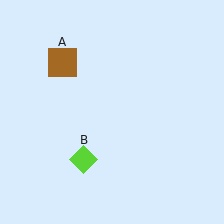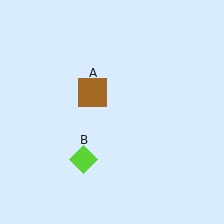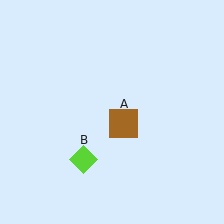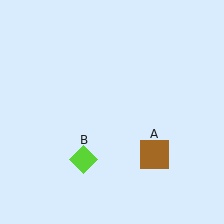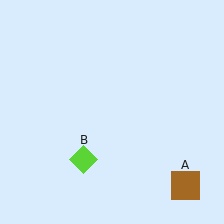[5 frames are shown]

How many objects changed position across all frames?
1 object changed position: brown square (object A).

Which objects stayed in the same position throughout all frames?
Lime diamond (object B) remained stationary.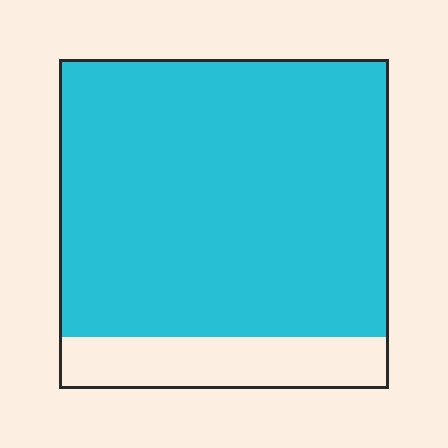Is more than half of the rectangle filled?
Yes.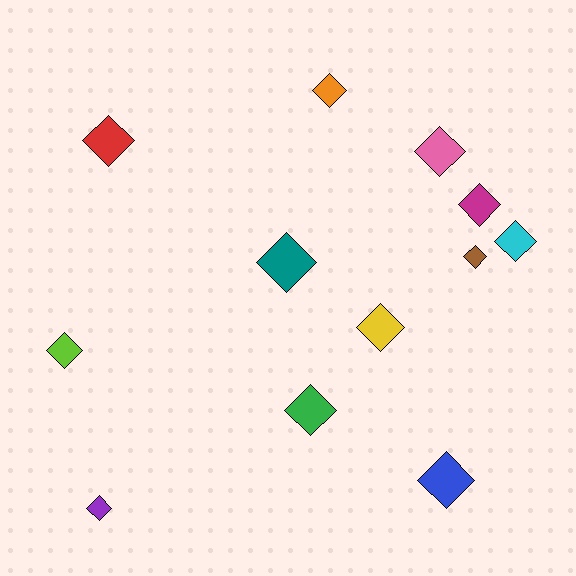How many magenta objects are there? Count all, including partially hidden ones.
There is 1 magenta object.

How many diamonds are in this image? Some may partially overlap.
There are 12 diamonds.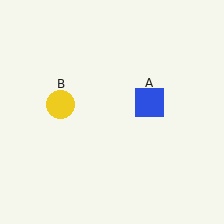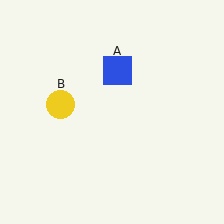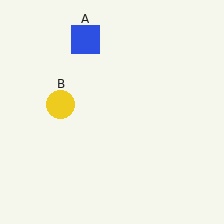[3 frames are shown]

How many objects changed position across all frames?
1 object changed position: blue square (object A).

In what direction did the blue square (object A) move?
The blue square (object A) moved up and to the left.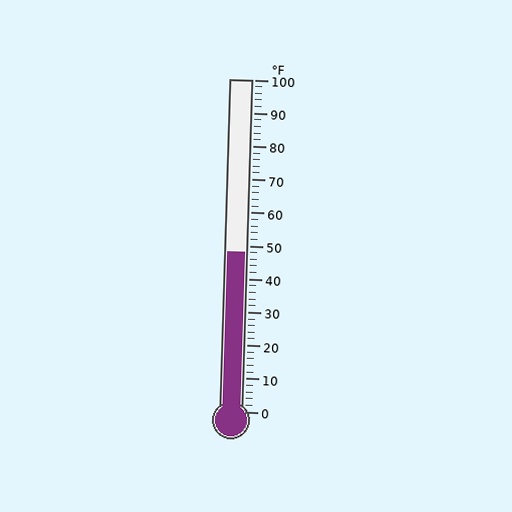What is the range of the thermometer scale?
The thermometer scale ranges from 0°F to 100°F.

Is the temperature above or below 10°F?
The temperature is above 10°F.